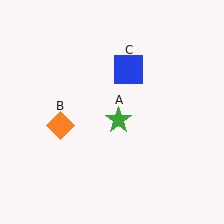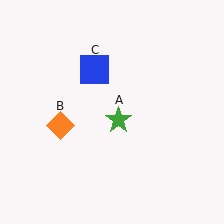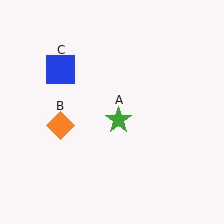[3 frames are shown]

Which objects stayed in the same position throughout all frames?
Green star (object A) and orange diamond (object B) remained stationary.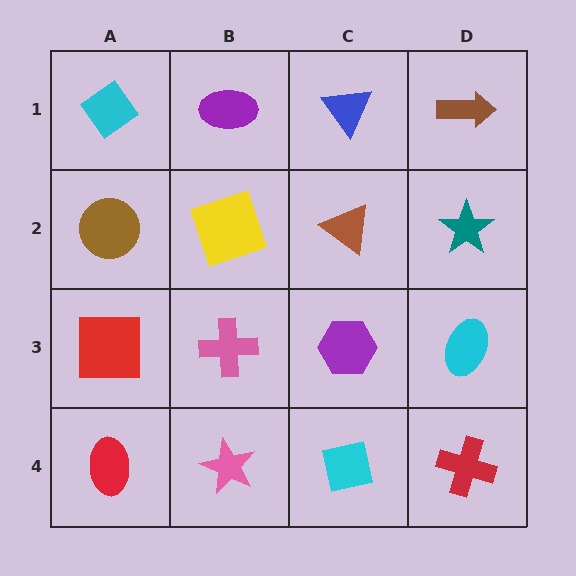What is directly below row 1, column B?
A yellow square.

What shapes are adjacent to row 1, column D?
A teal star (row 2, column D), a blue triangle (row 1, column C).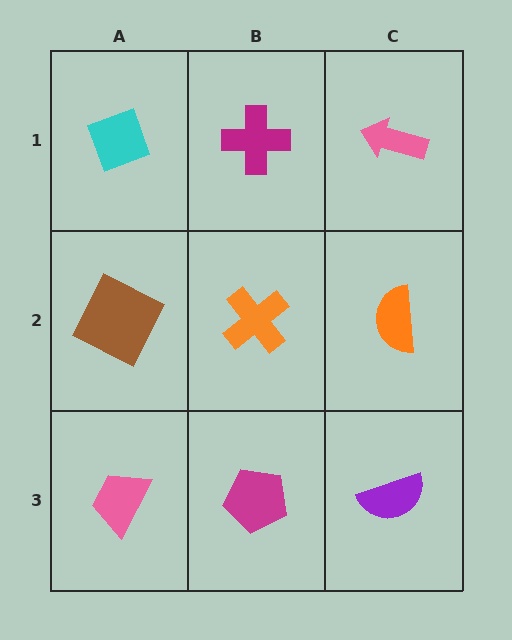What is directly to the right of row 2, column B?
An orange semicircle.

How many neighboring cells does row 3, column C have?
2.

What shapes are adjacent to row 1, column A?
A brown square (row 2, column A), a magenta cross (row 1, column B).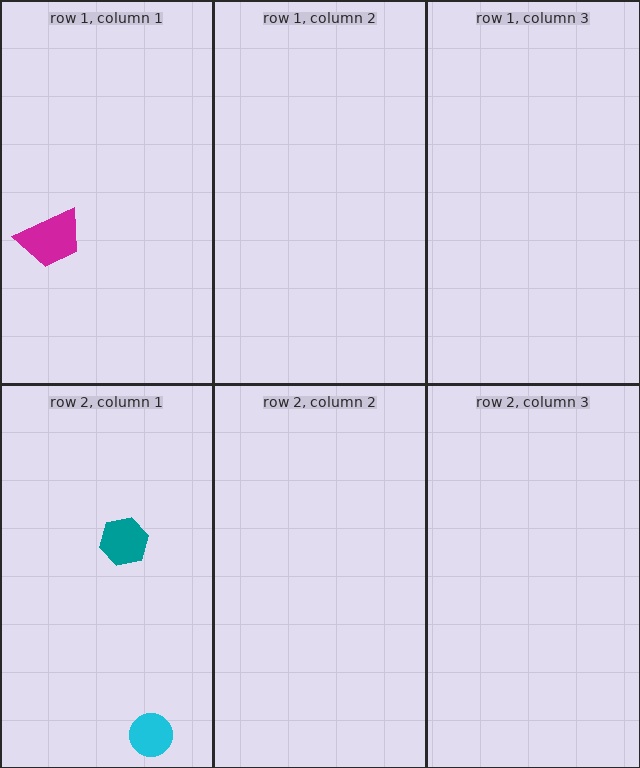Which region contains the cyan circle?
The row 2, column 1 region.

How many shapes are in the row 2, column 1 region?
2.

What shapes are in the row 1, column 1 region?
The magenta trapezoid.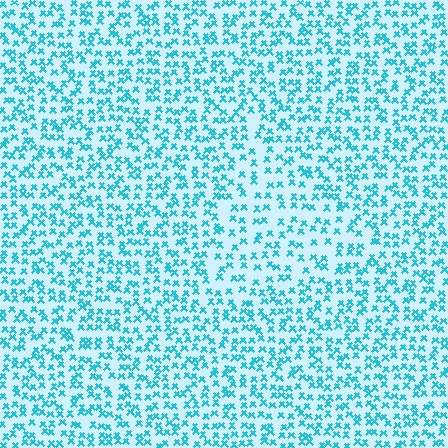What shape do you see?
I see a triangle.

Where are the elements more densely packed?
The elements are more densely packed outside the triangle boundary.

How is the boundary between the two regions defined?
The boundary is defined by a change in element density (approximately 1.6x ratio). All elements are the same color, size, and shape.